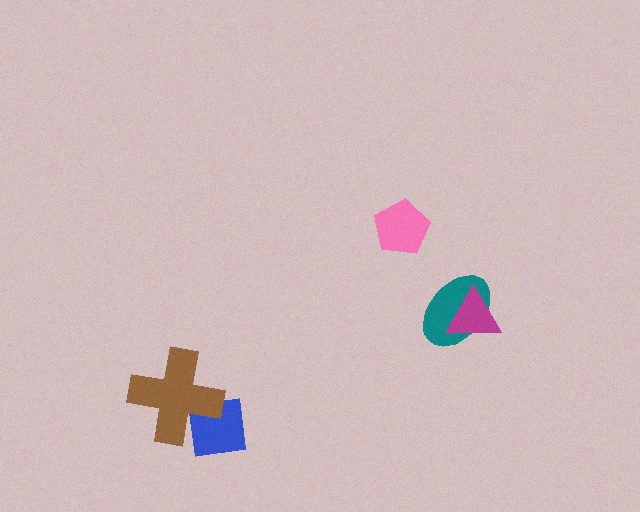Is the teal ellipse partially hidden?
Yes, it is partially covered by another shape.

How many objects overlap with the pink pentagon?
0 objects overlap with the pink pentagon.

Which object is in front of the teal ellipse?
The magenta triangle is in front of the teal ellipse.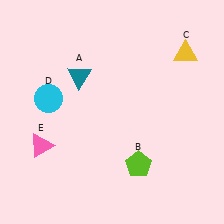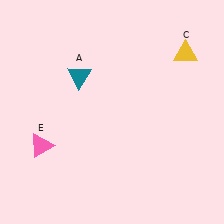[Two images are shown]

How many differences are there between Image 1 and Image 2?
There are 2 differences between the two images.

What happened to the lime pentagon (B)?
The lime pentagon (B) was removed in Image 2. It was in the bottom-right area of Image 1.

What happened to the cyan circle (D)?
The cyan circle (D) was removed in Image 2. It was in the top-left area of Image 1.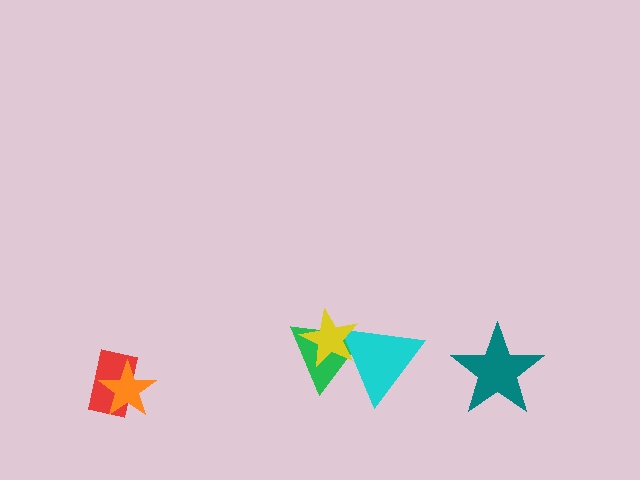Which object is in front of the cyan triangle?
The yellow star is in front of the cyan triangle.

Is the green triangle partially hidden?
Yes, it is partially covered by another shape.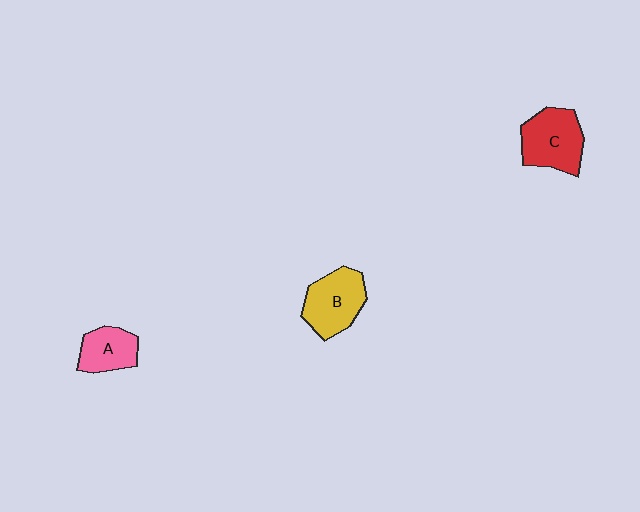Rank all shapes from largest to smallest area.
From largest to smallest: C (red), B (yellow), A (pink).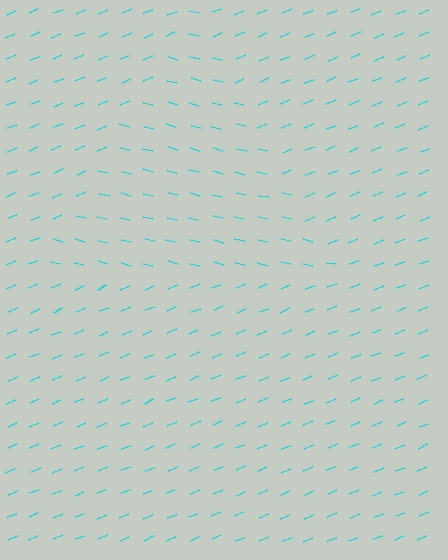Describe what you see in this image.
The image is filled with small cyan line segments. A triangle region in the image has lines oriented differently from the surrounding lines, creating a visible texture boundary.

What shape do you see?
I see a triangle.